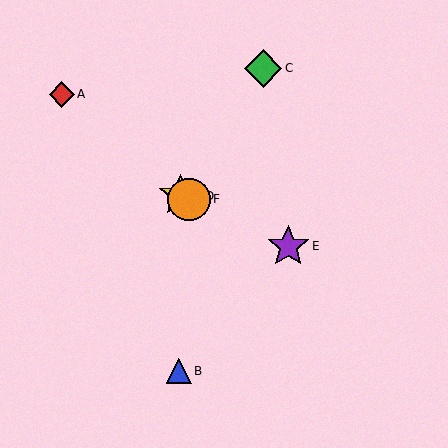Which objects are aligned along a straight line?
Objects D, E, F are aligned along a straight line.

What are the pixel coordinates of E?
Object E is at (288, 246).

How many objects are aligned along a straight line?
3 objects (D, E, F) are aligned along a straight line.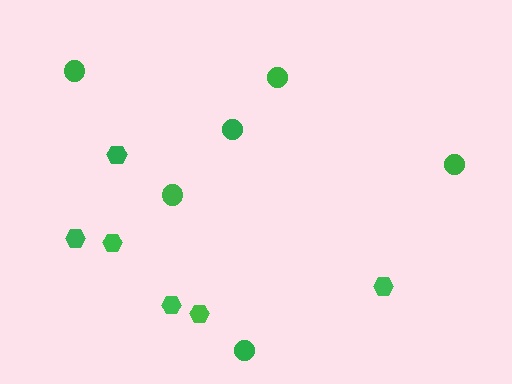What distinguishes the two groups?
There are 2 groups: one group of circles (6) and one group of hexagons (6).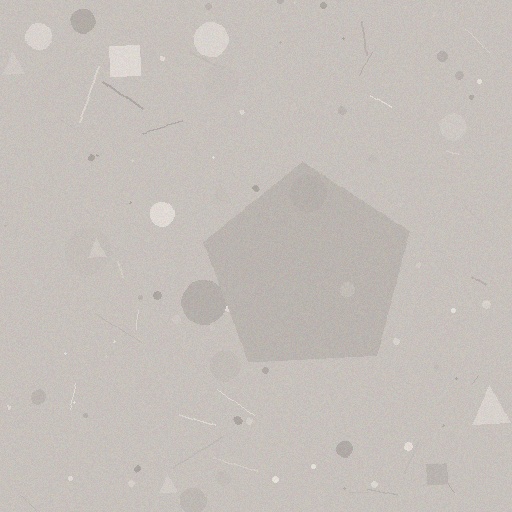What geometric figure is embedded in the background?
A pentagon is embedded in the background.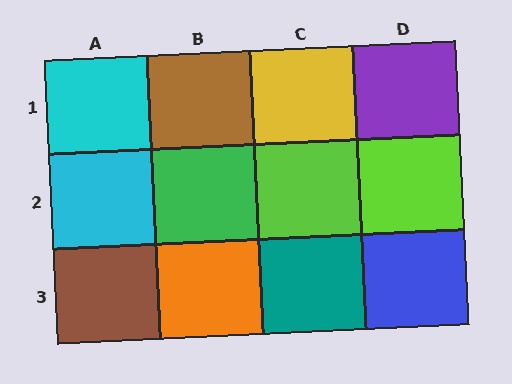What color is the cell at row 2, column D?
Lime.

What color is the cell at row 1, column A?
Cyan.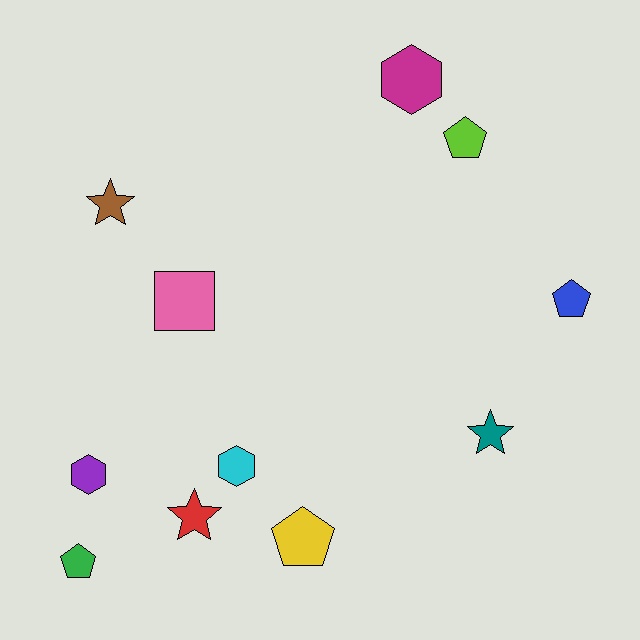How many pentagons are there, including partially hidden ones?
There are 4 pentagons.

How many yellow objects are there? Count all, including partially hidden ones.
There is 1 yellow object.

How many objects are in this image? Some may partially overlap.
There are 11 objects.